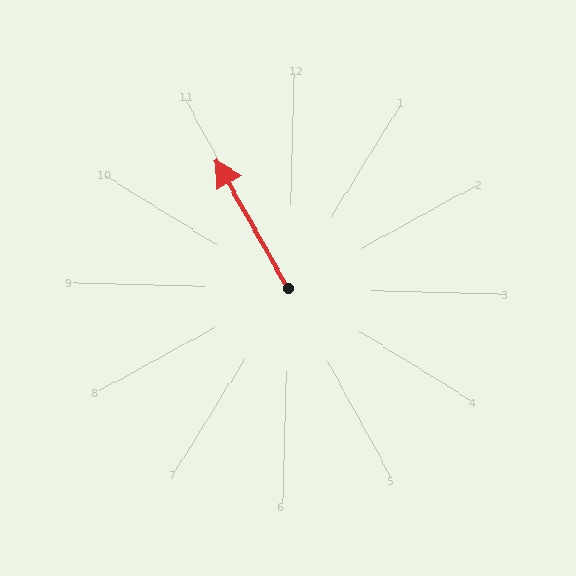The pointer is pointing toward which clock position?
Roughly 11 o'clock.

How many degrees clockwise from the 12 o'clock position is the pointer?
Approximately 329 degrees.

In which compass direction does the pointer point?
Northwest.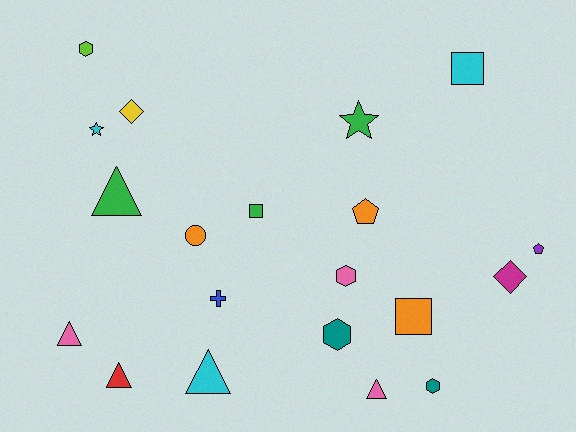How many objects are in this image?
There are 20 objects.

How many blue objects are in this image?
There is 1 blue object.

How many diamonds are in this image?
There are 2 diamonds.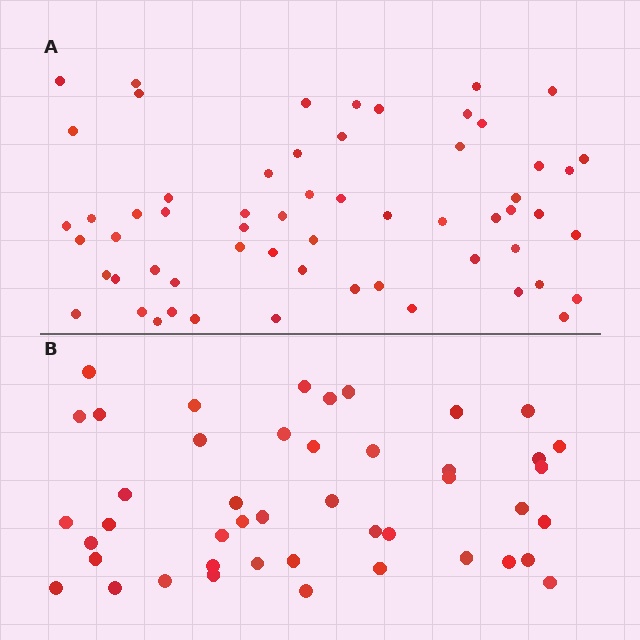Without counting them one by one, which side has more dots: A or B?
Region A (the top region) has more dots.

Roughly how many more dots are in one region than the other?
Region A has approximately 15 more dots than region B.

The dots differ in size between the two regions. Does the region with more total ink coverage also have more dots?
No. Region B has more total ink coverage because its dots are larger, but region A actually contains more individual dots. Total area can be misleading — the number of items is what matters here.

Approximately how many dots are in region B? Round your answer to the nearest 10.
About 40 dots. (The exact count is 45, which rounds to 40.)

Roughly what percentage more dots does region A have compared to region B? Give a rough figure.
About 35% more.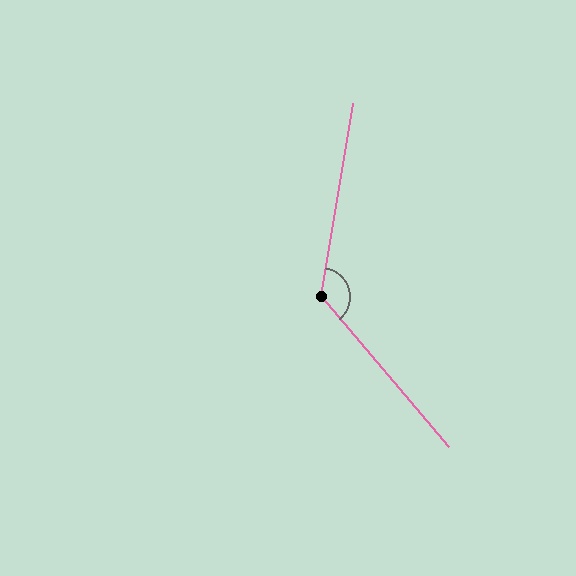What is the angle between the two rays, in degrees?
Approximately 130 degrees.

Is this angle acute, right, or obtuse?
It is obtuse.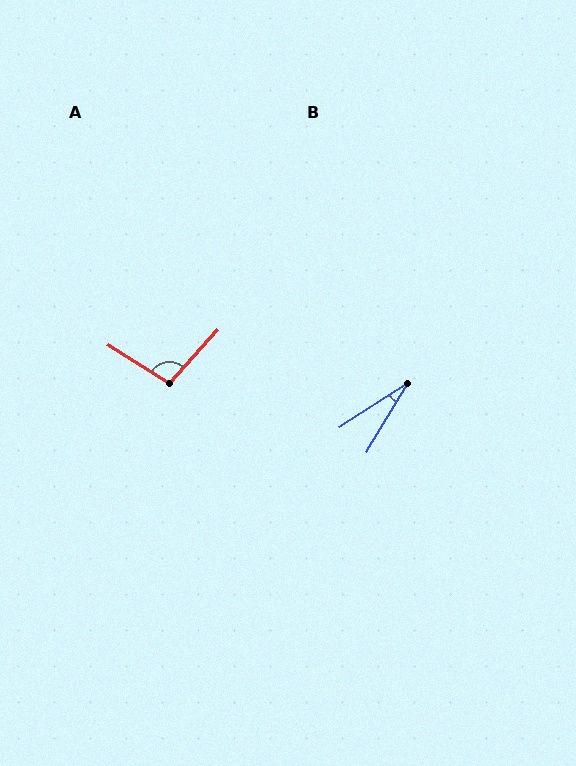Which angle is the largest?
A, at approximately 100 degrees.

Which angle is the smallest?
B, at approximately 26 degrees.